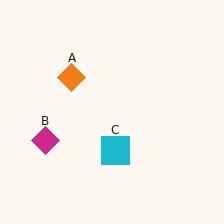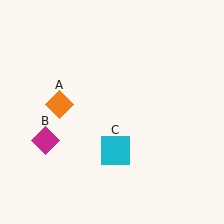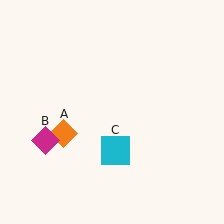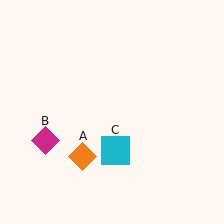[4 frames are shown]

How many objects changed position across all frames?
1 object changed position: orange diamond (object A).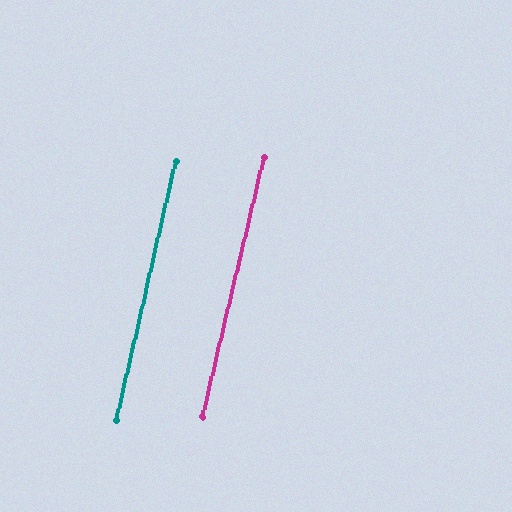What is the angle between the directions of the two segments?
Approximately 0 degrees.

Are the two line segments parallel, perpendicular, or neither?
Parallel — their directions differ by only 0.5°.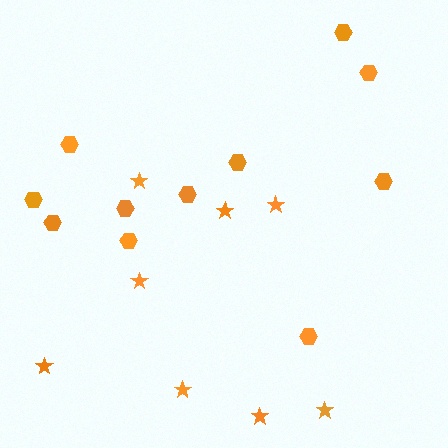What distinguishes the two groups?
There are 2 groups: one group of stars (8) and one group of hexagons (11).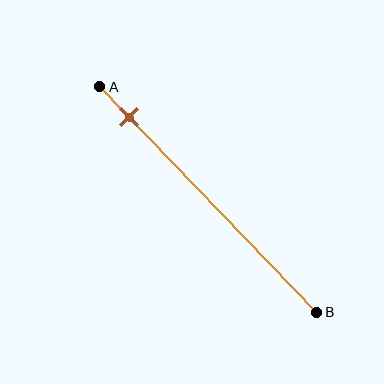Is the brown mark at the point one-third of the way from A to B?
No, the mark is at about 15% from A, not at the 33% one-third point.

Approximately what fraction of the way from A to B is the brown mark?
The brown mark is approximately 15% of the way from A to B.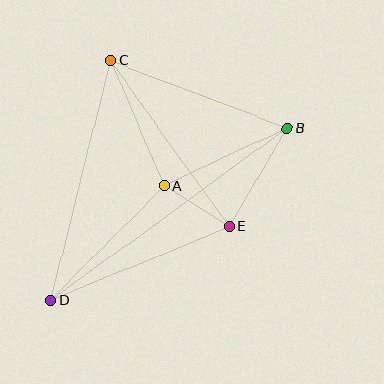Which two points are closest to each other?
Points A and E are closest to each other.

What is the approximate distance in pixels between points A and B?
The distance between A and B is approximately 136 pixels.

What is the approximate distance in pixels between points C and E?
The distance between C and E is approximately 204 pixels.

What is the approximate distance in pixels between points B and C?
The distance between B and C is approximately 189 pixels.